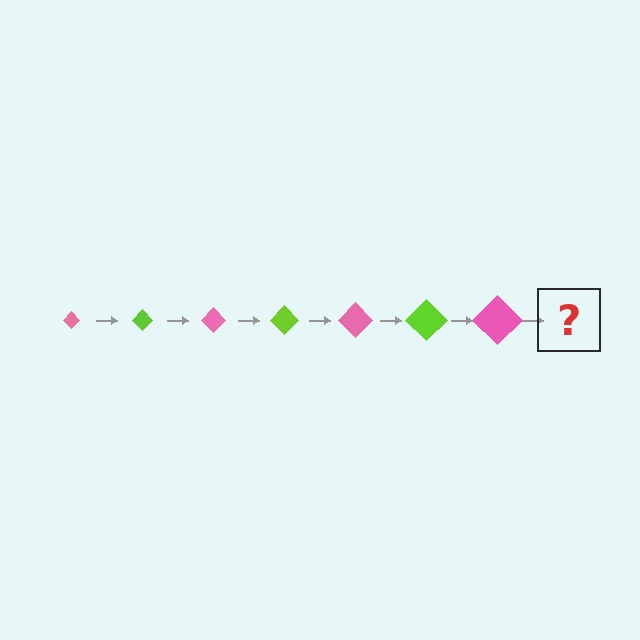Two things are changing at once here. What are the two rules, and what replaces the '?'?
The two rules are that the diamond grows larger each step and the color cycles through pink and lime. The '?' should be a lime diamond, larger than the previous one.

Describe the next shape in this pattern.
It should be a lime diamond, larger than the previous one.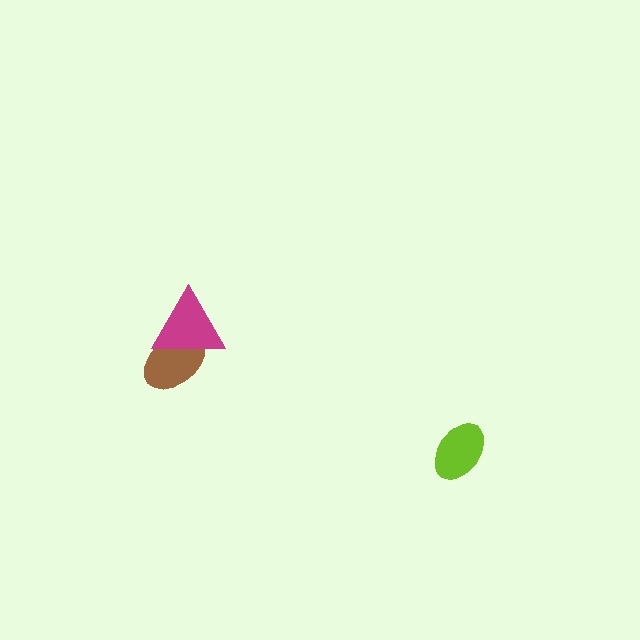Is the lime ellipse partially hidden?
No, no other shape covers it.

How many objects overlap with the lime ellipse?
0 objects overlap with the lime ellipse.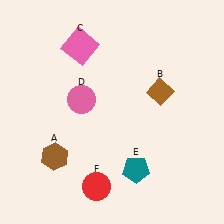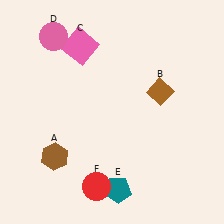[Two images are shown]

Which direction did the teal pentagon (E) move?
The teal pentagon (E) moved down.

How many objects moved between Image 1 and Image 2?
2 objects moved between the two images.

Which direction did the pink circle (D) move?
The pink circle (D) moved up.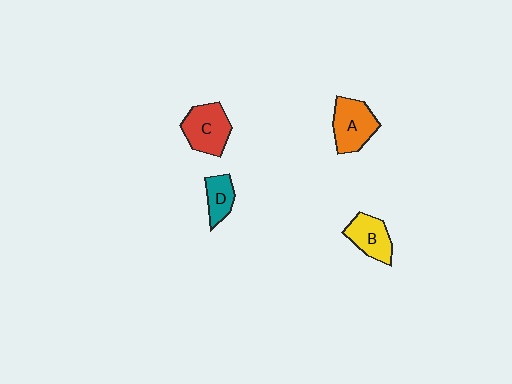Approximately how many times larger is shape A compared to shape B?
Approximately 1.2 times.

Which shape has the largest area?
Shape A (orange).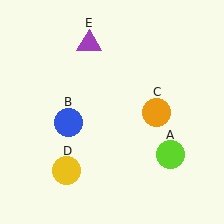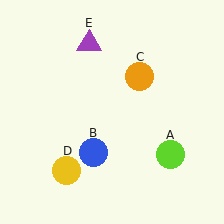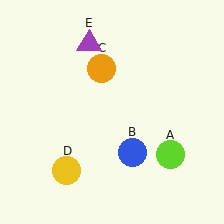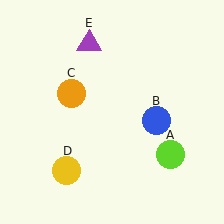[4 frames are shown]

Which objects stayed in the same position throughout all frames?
Lime circle (object A) and yellow circle (object D) and purple triangle (object E) remained stationary.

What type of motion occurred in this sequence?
The blue circle (object B), orange circle (object C) rotated counterclockwise around the center of the scene.